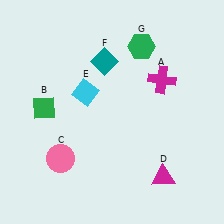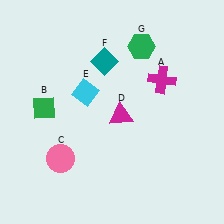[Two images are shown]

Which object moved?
The magenta triangle (D) moved up.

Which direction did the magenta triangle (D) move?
The magenta triangle (D) moved up.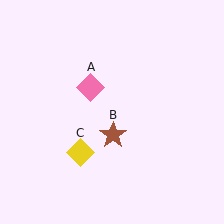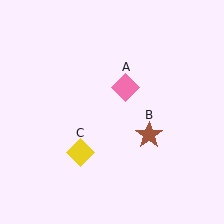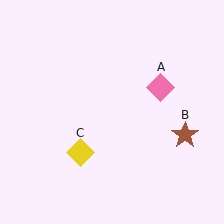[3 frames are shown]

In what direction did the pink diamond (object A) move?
The pink diamond (object A) moved right.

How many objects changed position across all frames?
2 objects changed position: pink diamond (object A), brown star (object B).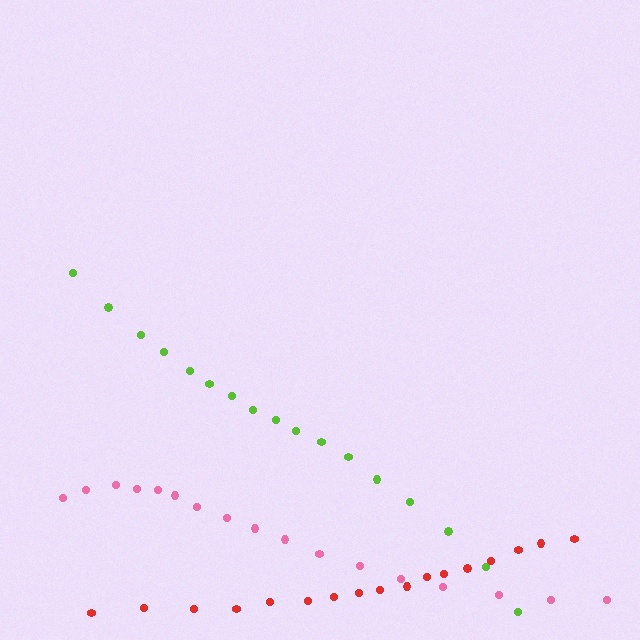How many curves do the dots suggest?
There are 3 distinct paths.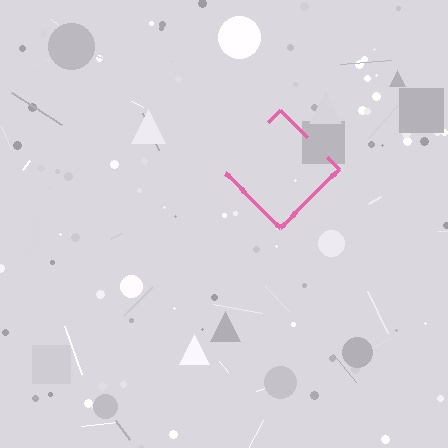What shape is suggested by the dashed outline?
The dashed outline suggests a diamond.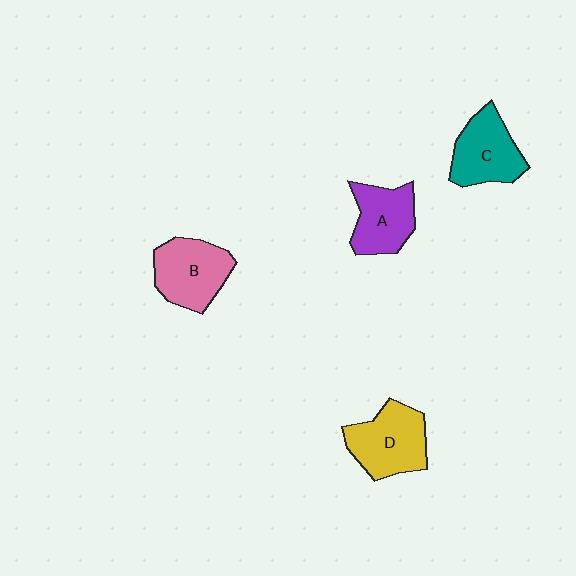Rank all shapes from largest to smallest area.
From largest to smallest: D (yellow), B (pink), C (teal), A (purple).